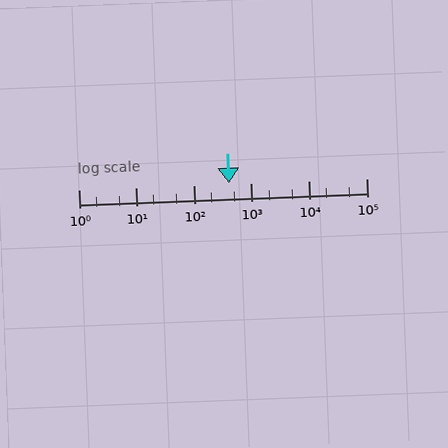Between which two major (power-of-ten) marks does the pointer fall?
The pointer is between 100 and 1000.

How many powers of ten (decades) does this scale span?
The scale spans 5 decades, from 1 to 100000.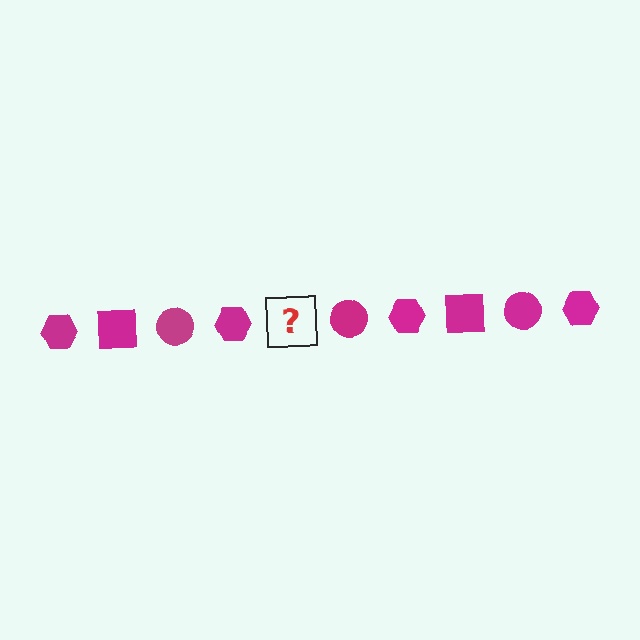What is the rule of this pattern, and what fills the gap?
The rule is that the pattern cycles through hexagon, square, circle shapes in magenta. The gap should be filled with a magenta square.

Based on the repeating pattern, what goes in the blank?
The blank should be a magenta square.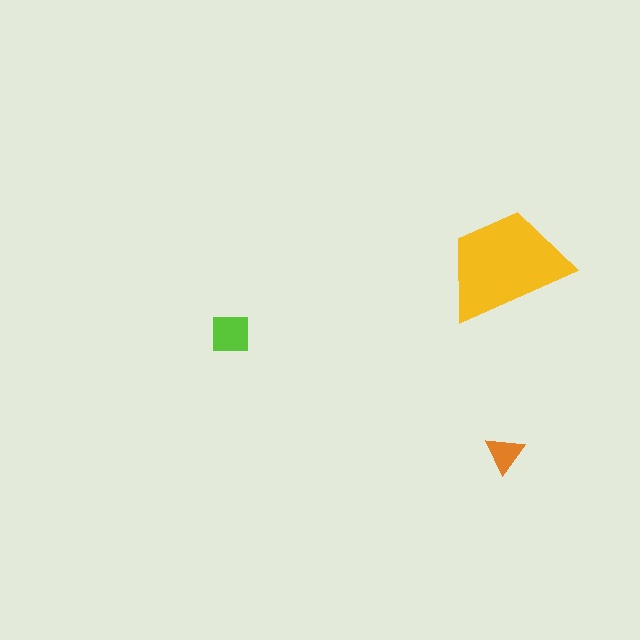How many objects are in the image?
There are 3 objects in the image.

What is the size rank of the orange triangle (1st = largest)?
3rd.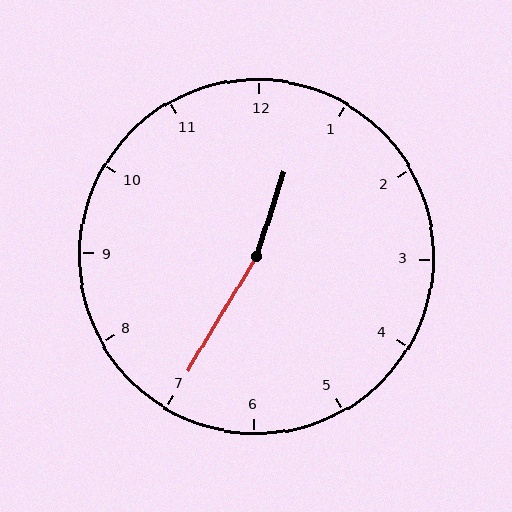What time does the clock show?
12:35.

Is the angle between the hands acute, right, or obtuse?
It is obtuse.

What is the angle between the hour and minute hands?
Approximately 168 degrees.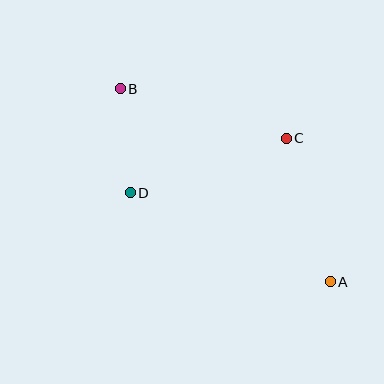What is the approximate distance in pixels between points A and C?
The distance between A and C is approximately 150 pixels.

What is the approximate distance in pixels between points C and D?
The distance between C and D is approximately 165 pixels.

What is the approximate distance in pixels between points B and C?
The distance between B and C is approximately 174 pixels.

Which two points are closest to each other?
Points B and D are closest to each other.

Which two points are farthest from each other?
Points A and B are farthest from each other.